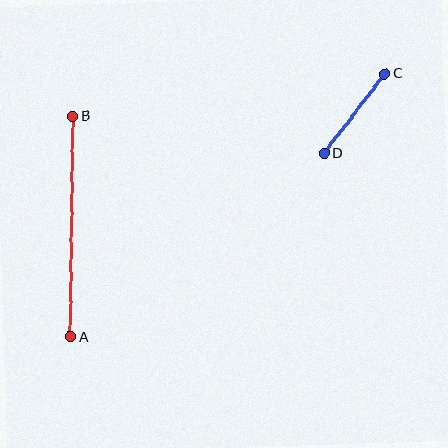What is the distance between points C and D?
The distance is approximately 100 pixels.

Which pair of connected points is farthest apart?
Points A and B are farthest apart.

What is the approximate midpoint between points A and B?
The midpoint is at approximately (72, 227) pixels.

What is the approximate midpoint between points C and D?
The midpoint is at approximately (354, 114) pixels.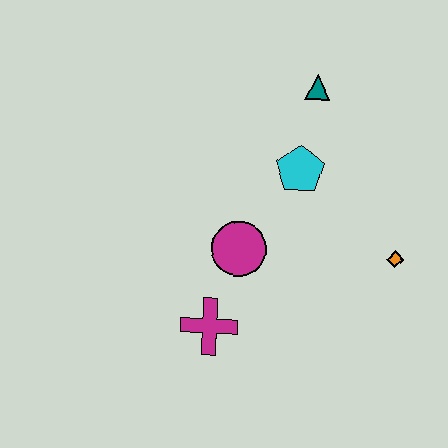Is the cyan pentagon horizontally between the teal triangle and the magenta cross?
Yes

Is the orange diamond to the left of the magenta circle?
No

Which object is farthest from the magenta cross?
The teal triangle is farthest from the magenta cross.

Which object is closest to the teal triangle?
The cyan pentagon is closest to the teal triangle.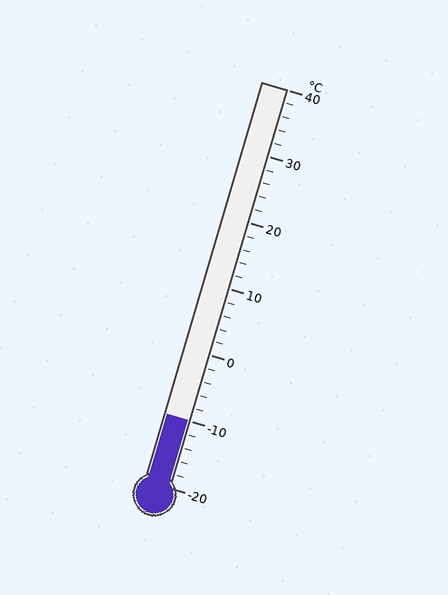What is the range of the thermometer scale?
The thermometer scale ranges from -20°C to 40°C.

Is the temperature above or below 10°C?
The temperature is below 10°C.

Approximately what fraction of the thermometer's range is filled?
The thermometer is filled to approximately 15% of its range.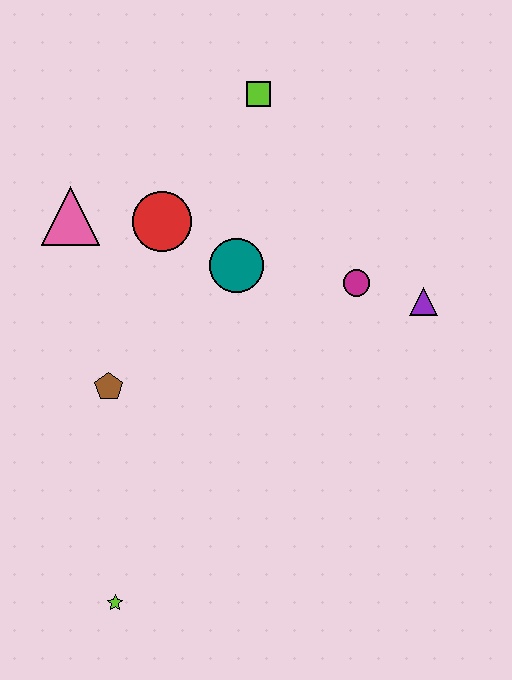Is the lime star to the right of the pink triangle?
Yes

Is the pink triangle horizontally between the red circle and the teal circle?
No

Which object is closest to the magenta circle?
The purple triangle is closest to the magenta circle.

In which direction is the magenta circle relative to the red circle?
The magenta circle is to the right of the red circle.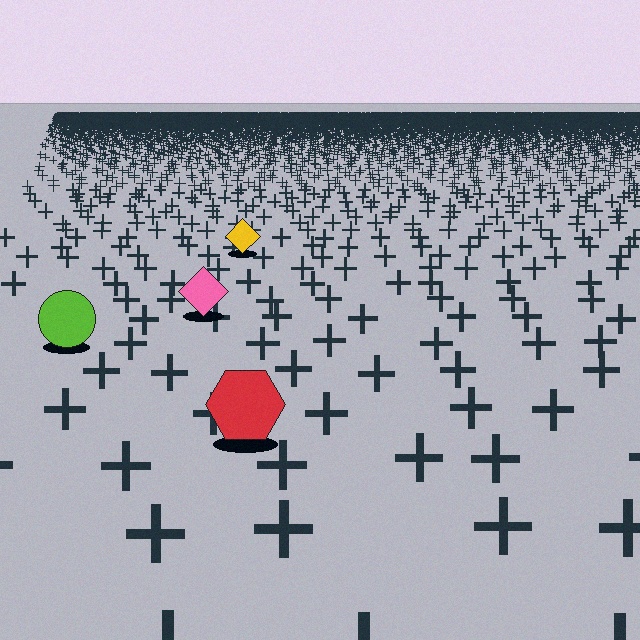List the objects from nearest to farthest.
From nearest to farthest: the red hexagon, the lime circle, the pink diamond, the yellow diamond.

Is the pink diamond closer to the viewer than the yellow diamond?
Yes. The pink diamond is closer — you can tell from the texture gradient: the ground texture is coarser near it.